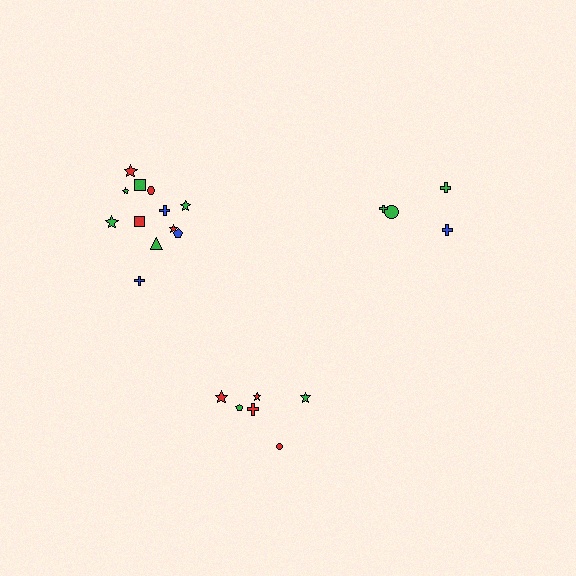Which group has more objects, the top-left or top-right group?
The top-left group.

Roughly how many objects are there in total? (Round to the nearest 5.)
Roughly 20 objects in total.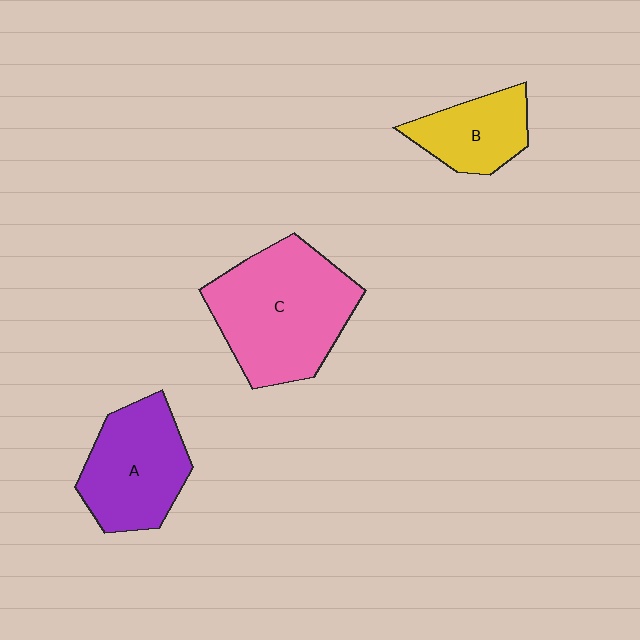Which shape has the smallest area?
Shape B (yellow).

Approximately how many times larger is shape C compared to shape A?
Approximately 1.4 times.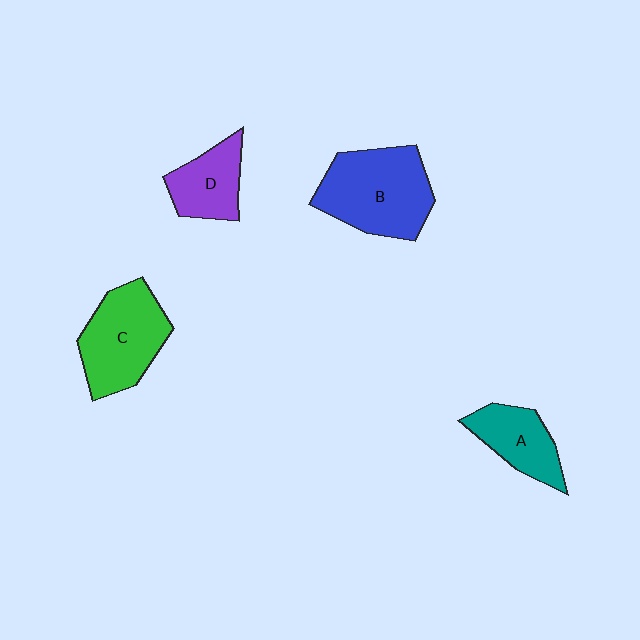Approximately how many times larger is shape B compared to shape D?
Approximately 1.8 times.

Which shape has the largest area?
Shape B (blue).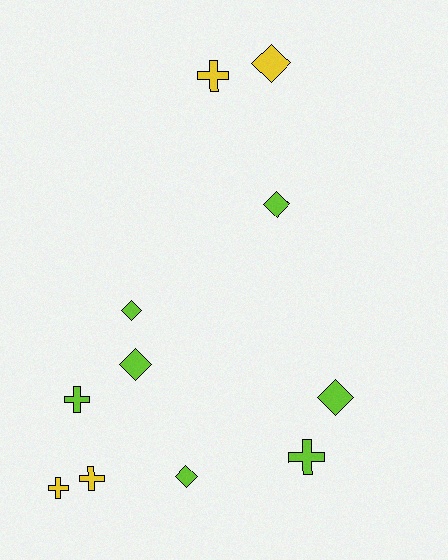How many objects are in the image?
There are 11 objects.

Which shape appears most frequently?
Diamond, with 6 objects.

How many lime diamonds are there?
There are 5 lime diamonds.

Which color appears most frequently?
Lime, with 7 objects.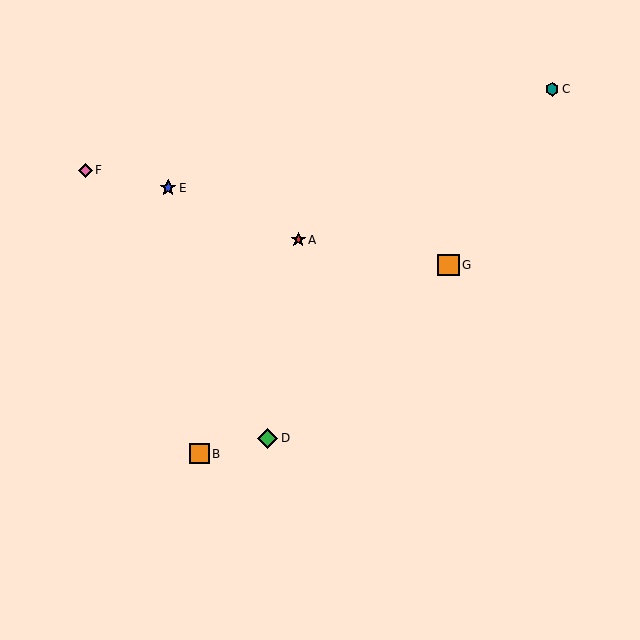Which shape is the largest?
The orange square (labeled G) is the largest.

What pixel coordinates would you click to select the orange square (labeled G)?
Click at (449, 265) to select the orange square G.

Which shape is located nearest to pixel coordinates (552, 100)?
The teal hexagon (labeled C) at (552, 89) is nearest to that location.